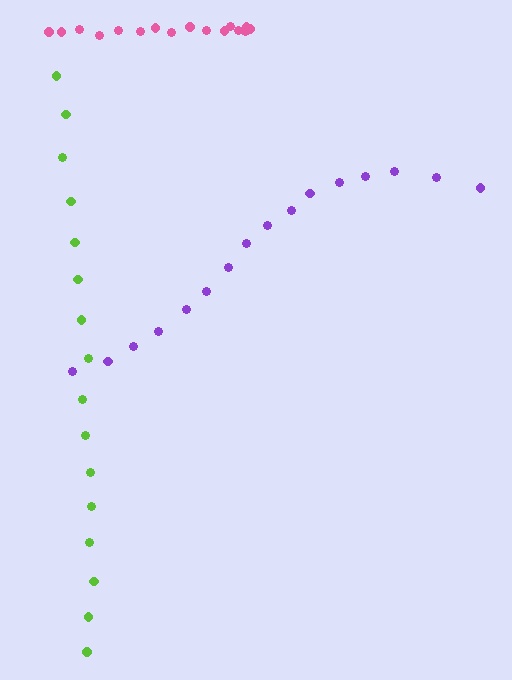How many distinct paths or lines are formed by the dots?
There are 3 distinct paths.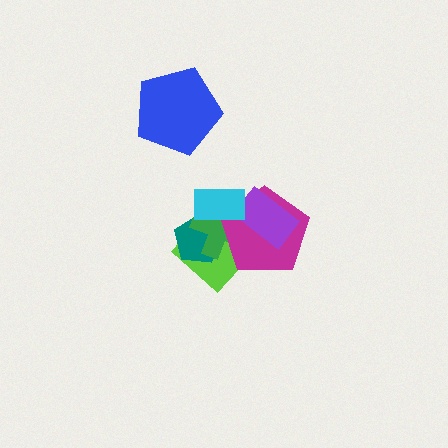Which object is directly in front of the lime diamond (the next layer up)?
The teal pentagon is directly in front of the lime diamond.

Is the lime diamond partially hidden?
Yes, it is partially covered by another shape.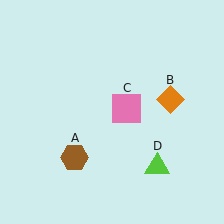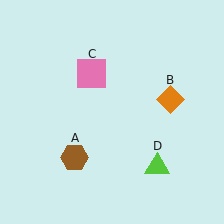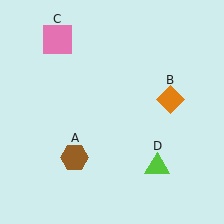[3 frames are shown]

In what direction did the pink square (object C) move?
The pink square (object C) moved up and to the left.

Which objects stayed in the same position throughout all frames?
Brown hexagon (object A) and orange diamond (object B) and lime triangle (object D) remained stationary.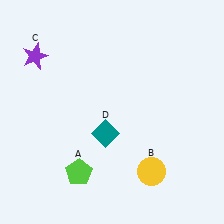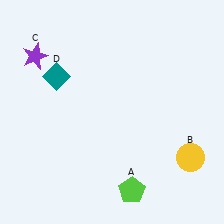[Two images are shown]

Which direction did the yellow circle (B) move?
The yellow circle (B) moved right.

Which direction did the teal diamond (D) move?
The teal diamond (D) moved up.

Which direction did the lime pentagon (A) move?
The lime pentagon (A) moved right.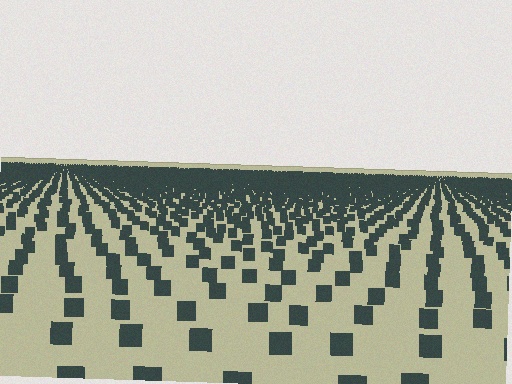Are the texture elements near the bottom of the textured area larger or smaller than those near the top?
Larger. Near the bottom, elements are closer to the viewer and appear at a bigger on-screen size.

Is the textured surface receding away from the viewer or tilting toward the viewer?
The surface is receding away from the viewer. Texture elements get smaller and denser toward the top.